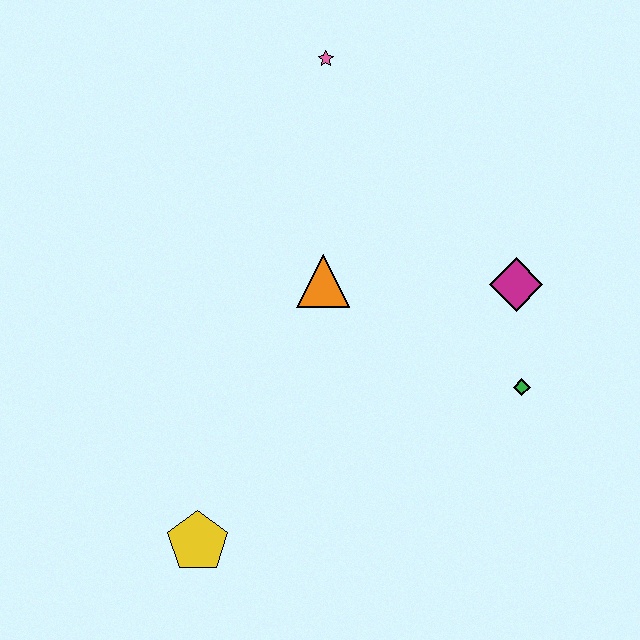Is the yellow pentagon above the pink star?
No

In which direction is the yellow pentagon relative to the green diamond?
The yellow pentagon is to the left of the green diamond.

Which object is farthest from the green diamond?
The pink star is farthest from the green diamond.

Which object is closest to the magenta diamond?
The green diamond is closest to the magenta diamond.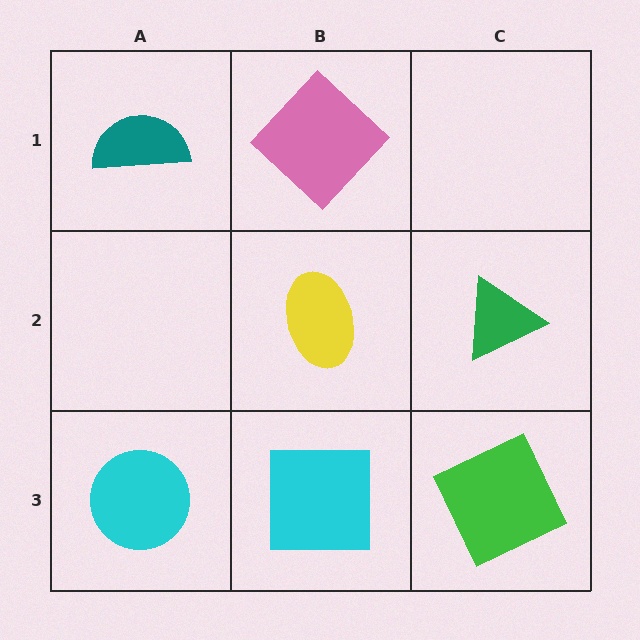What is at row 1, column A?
A teal semicircle.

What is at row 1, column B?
A pink diamond.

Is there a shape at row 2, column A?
No, that cell is empty.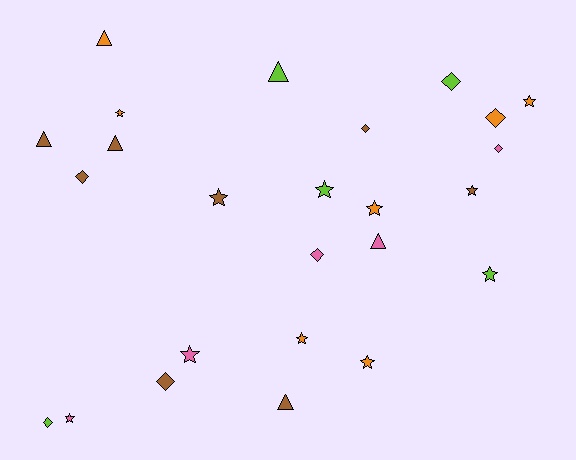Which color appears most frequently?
Brown, with 8 objects.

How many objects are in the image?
There are 25 objects.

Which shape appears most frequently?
Star, with 11 objects.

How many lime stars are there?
There are 2 lime stars.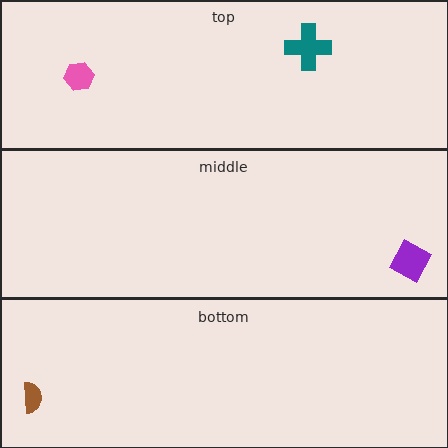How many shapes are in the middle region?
1.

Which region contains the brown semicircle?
The bottom region.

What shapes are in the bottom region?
The brown semicircle.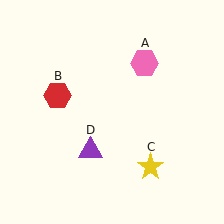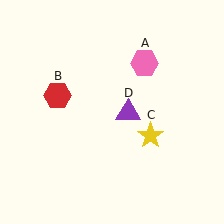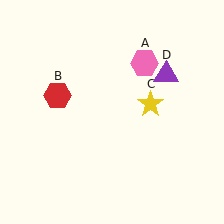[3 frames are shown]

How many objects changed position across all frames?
2 objects changed position: yellow star (object C), purple triangle (object D).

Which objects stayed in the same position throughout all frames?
Pink hexagon (object A) and red hexagon (object B) remained stationary.